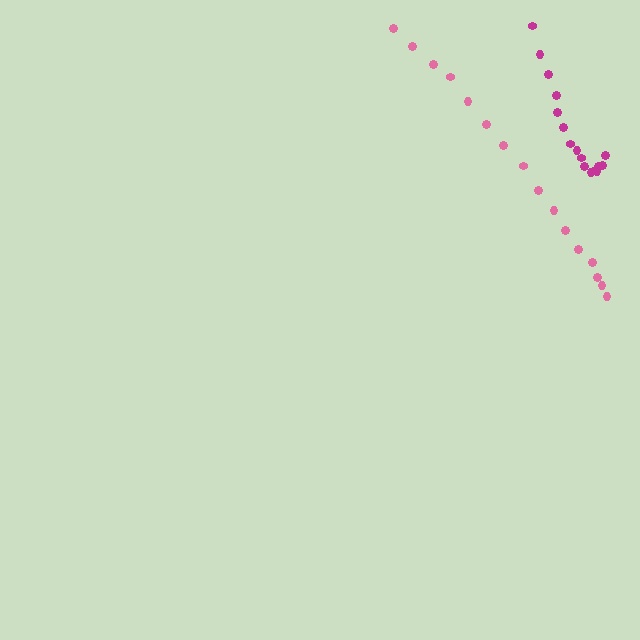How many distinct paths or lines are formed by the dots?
There are 2 distinct paths.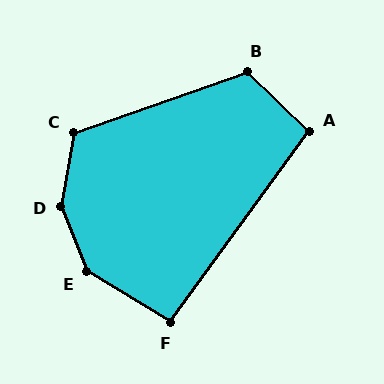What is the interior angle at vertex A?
Approximately 98 degrees (obtuse).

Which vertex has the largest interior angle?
D, at approximately 148 degrees.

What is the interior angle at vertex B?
Approximately 117 degrees (obtuse).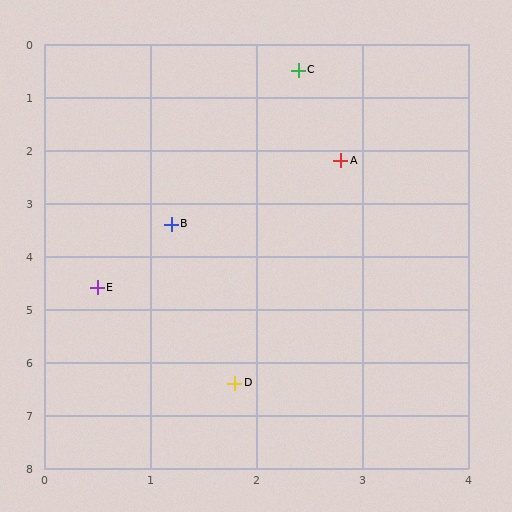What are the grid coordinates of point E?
Point E is at approximately (0.5, 4.6).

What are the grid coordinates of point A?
Point A is at approximately (2.8, 2.2).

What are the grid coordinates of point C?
Point C is at approximately (2.4, 0.5).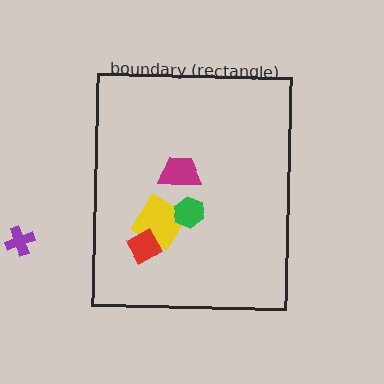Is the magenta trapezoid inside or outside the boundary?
Inside.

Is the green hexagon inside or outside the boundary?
Inside.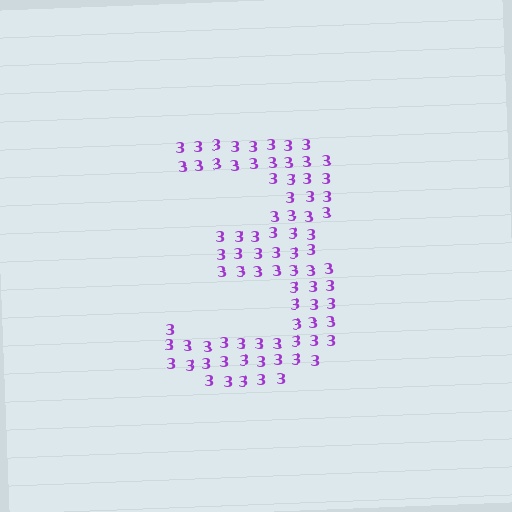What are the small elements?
The small elements are digit 3's.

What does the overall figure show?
The overall figure shows the digit 3.